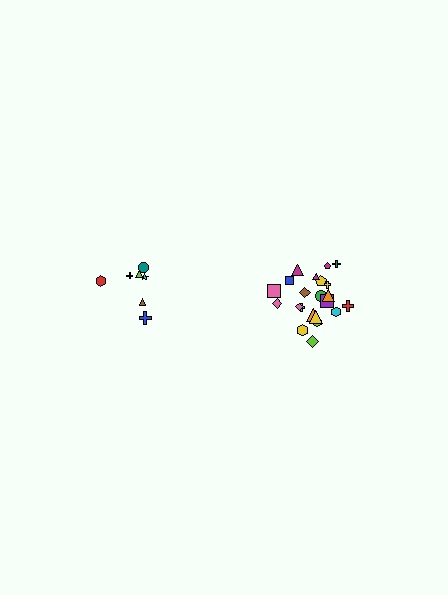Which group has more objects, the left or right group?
The right group.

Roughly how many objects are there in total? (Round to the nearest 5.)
Roughly 30 objects in total.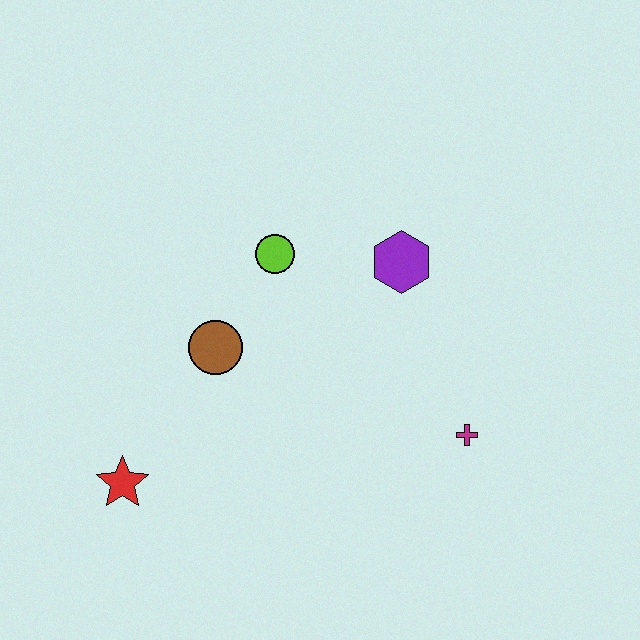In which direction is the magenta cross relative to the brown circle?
The magenta cross is to the right of the brown circle.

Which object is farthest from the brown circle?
The magenta cross is farthest from the brown circle.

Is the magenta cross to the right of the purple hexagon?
Yes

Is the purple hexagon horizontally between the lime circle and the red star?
No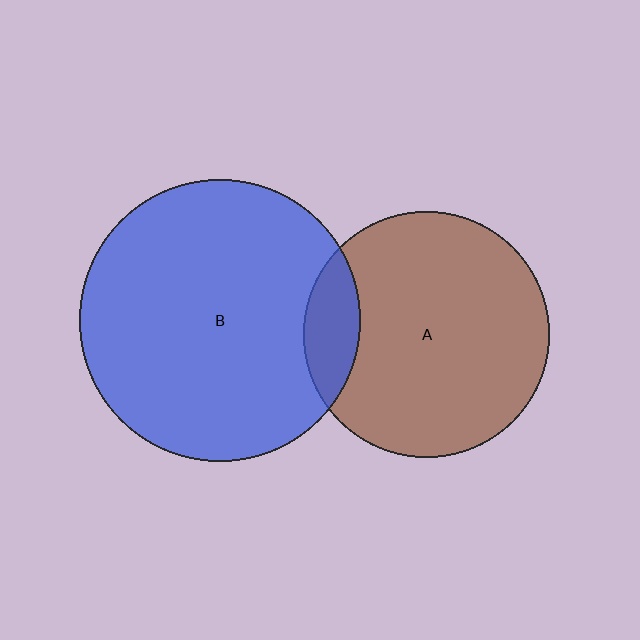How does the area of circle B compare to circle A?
Approximately 1.3 times.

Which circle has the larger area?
Circle B (blue).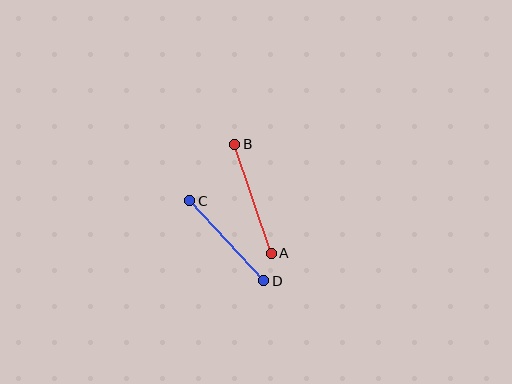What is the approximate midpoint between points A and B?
The midpoint is at approximately (253, 199) pixels.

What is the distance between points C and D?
The distance is approximately 109 pixels.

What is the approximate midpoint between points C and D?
The midpoint is at approximately (227, 241) pixels.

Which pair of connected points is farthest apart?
Points A and B are farthest apart.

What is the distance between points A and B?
The distance is approximately 115 pixels.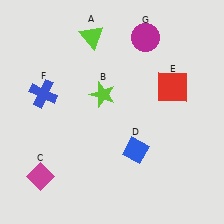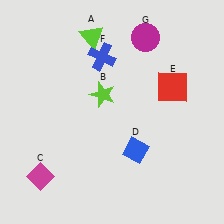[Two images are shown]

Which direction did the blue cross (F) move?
The blue cross (F) moved right.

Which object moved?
The blue cross (F) moved right.